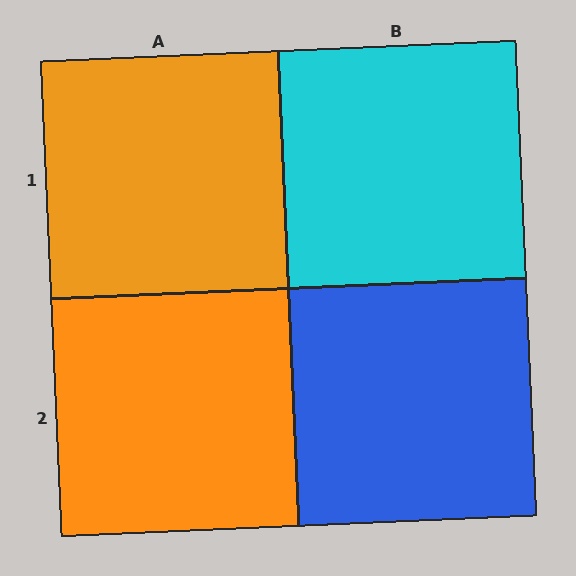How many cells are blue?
1 cell is blue.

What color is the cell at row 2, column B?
Blue.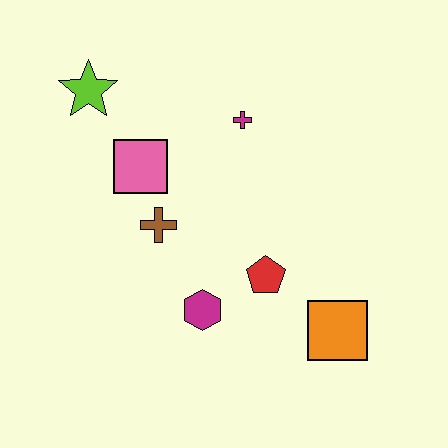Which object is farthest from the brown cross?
The orange square is farthest from the brown cross.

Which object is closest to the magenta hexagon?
The red pentagon is closest to the magenta hexagon.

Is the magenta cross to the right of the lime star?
Yes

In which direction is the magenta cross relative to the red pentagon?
The magenta cross is above the red pentagon.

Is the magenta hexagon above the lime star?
No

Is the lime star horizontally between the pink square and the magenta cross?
No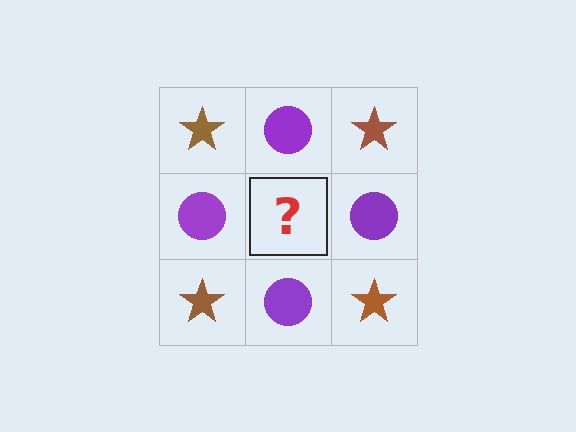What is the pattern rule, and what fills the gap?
The rule is that it alternates brown star and purple circle in a checkerboard pattern. The gap should be filled with a brown star.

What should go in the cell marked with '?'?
The missing cell should contain a brown star.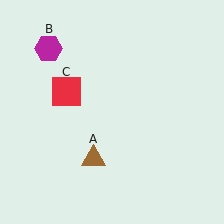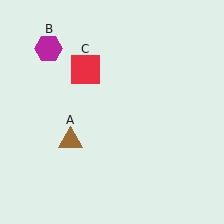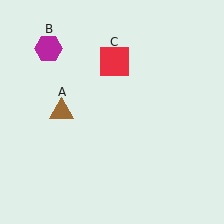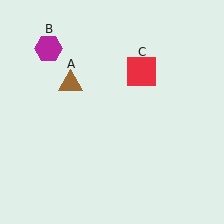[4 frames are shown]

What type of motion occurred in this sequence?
The brown triangle (object A), red square (object C) rotated clockwise around the center of the scene.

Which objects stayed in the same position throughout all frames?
Magenta hexagon (object B) remained stationary.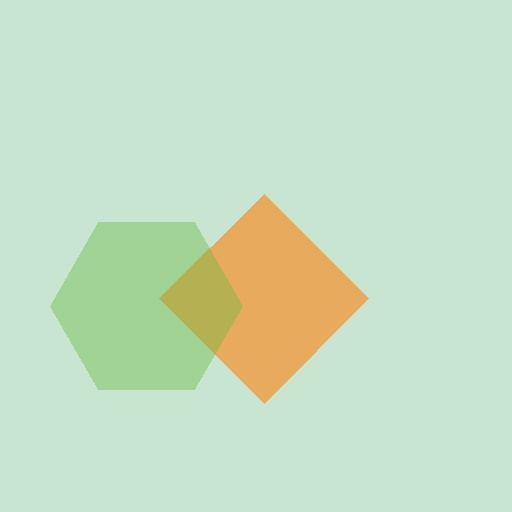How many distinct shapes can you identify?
There are 2 distinct shapes: an orange diamond, a lime hexagon.